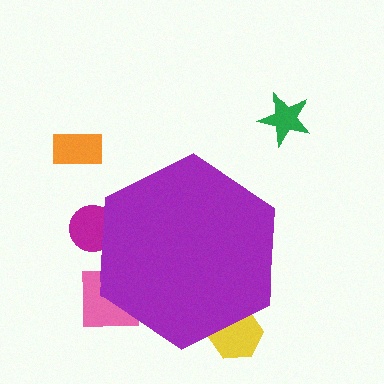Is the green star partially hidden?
No, the green star is fully visible.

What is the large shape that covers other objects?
A purple hexagon.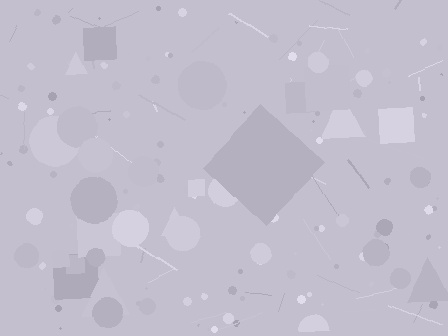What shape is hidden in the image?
A diamond is hidden in the image.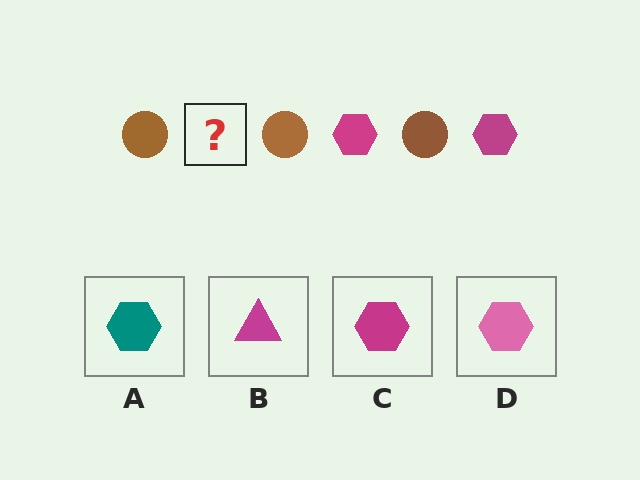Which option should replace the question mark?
Option C.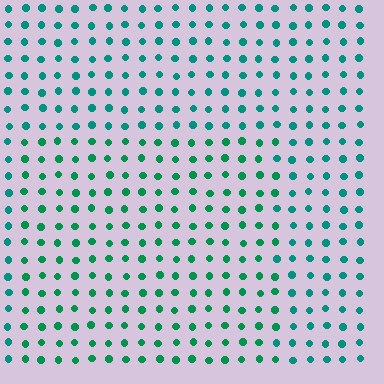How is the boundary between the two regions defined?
The boundary is defined purely by a slight shift in hue (about 21 degrees). Spacing, size, and orientation are identical on both sides.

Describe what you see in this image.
The image is filled with small teal elements in a uniform arrangement. A rectangle-shaped region is visible where the elements are tinted to a slightly different hue, forming a subtle color boundary.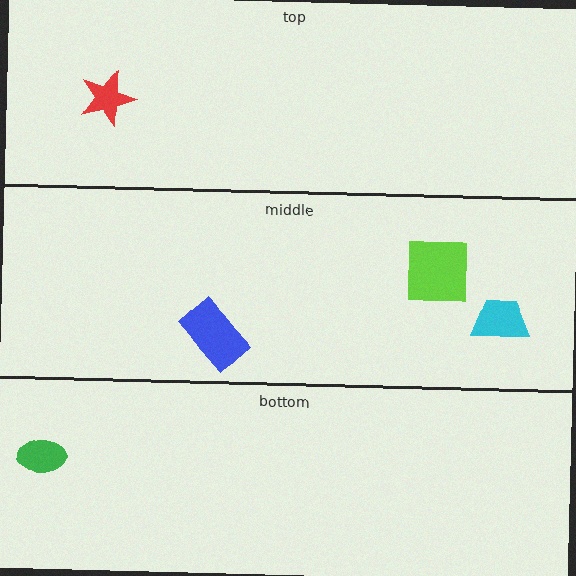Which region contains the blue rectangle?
The middle region.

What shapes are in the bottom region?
The green ellipse.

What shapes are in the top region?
The red star.